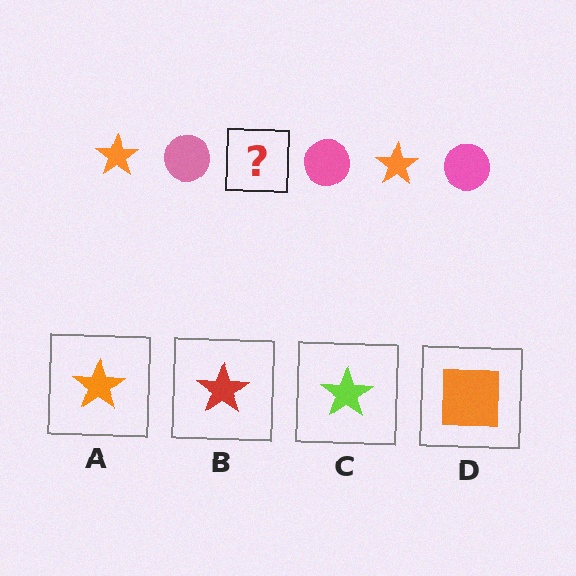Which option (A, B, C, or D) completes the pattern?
A.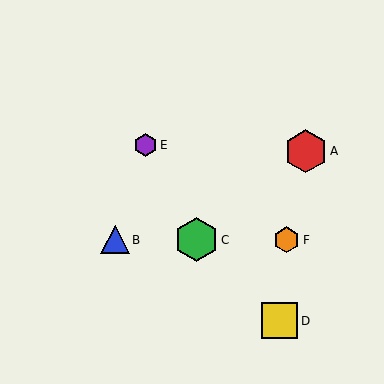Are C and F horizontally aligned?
Yes, both are at y≈240.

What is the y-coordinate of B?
Object B is at y≈240.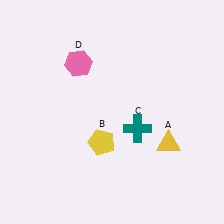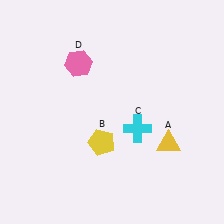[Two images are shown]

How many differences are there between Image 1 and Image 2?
There is 1 difference between the two images.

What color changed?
The cross (C) changed from teal in Image 1 to cyan in Image 2.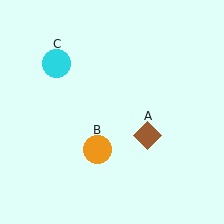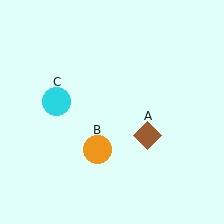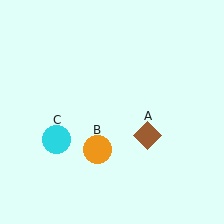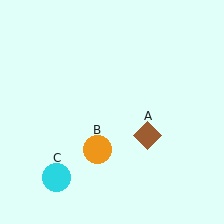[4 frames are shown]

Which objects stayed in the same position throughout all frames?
Brown diamond (object A) and orange circle (object B) remained stationary.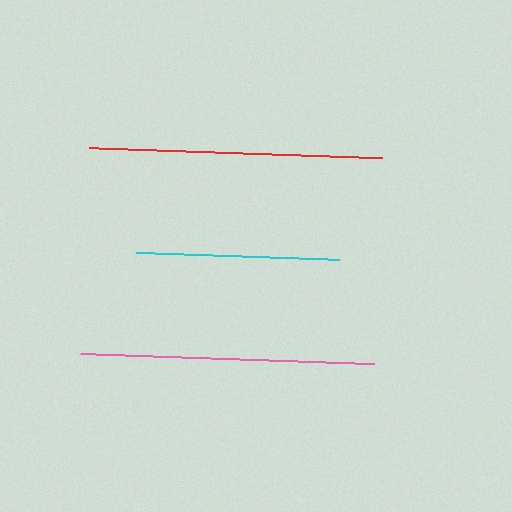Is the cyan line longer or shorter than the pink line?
The pink line is longer than the cyan line.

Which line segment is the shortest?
The cyan line is the shortest at approximately 202 pixels.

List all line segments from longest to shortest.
From longest to shortest: pink, red, cyan.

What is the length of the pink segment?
The pink segment is approximately 295 pixels long.